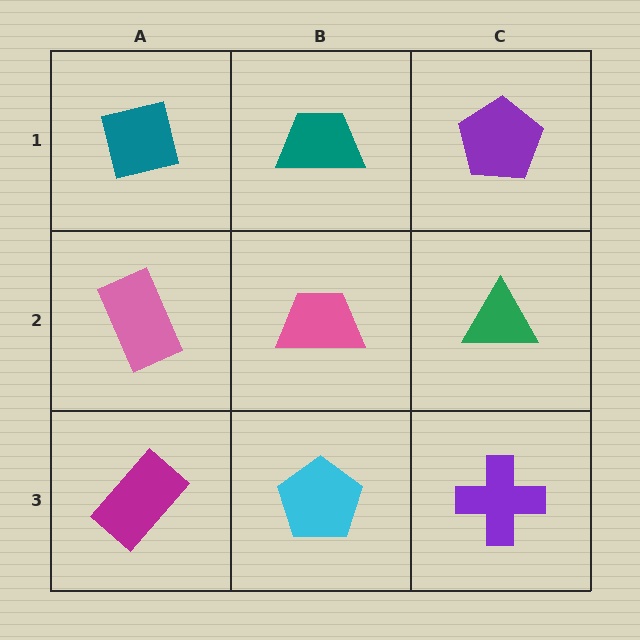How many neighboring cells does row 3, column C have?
2.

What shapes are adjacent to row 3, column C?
A green triangle (row 2, column C), a cyan pentagon (row 3, column B).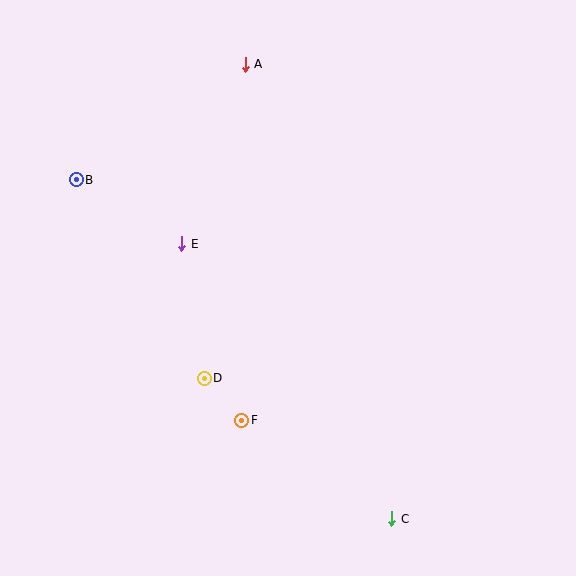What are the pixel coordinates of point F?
Point F is at (242, 420).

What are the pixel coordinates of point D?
Point D is at (204, 378).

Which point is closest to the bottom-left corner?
Point D is closest to the bottom-left corner.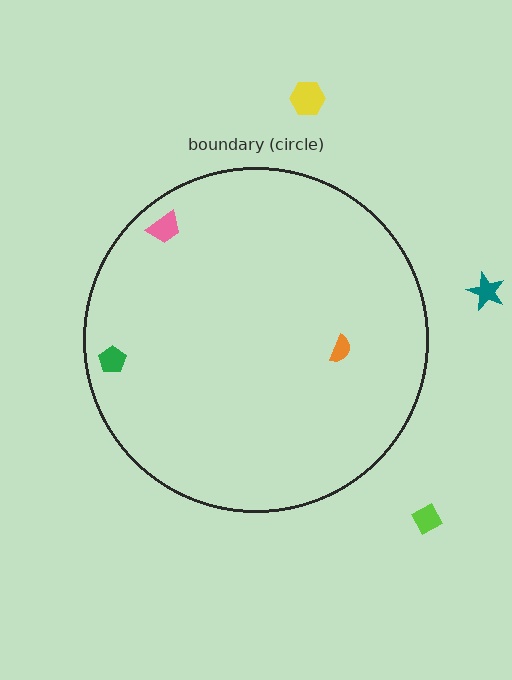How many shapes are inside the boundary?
3 inside, 3 outside.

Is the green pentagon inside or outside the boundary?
Inside.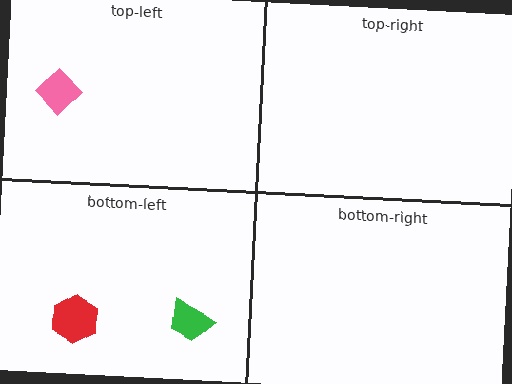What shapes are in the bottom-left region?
The red hexagon, the green trapezoid.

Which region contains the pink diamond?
The top-left region.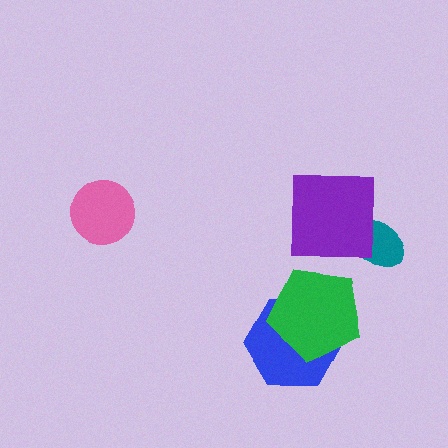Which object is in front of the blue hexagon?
The green pentagon is in front of the blue hexagon.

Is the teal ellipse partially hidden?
Yes, it is partially covered by another shape.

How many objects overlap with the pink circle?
0 objects overlap with the pink circle.